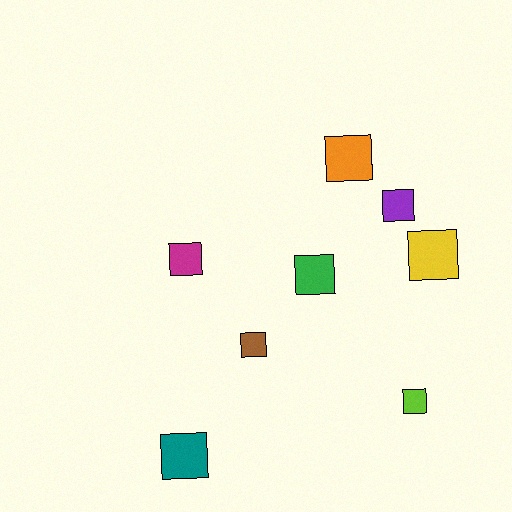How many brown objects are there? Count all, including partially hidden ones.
There is 1 brown object.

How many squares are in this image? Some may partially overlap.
There are 8 squares.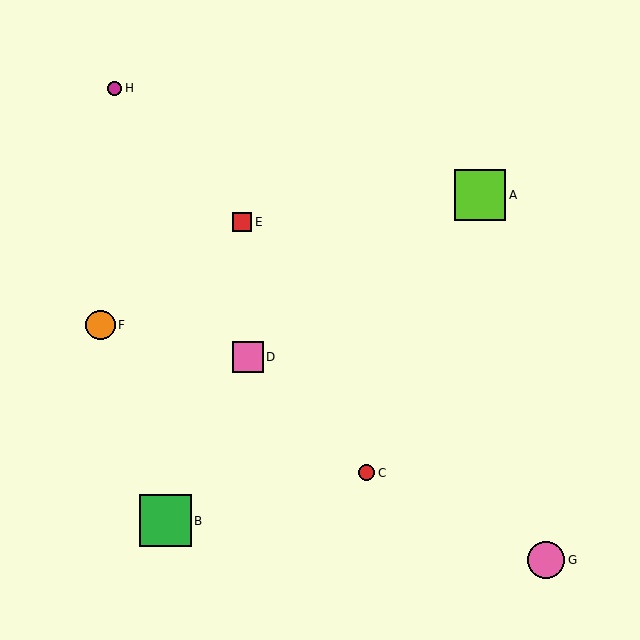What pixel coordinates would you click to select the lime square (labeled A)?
Click at (480, 195) to select the lime square A.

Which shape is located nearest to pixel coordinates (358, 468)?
The red circle (labeled C) at (367, 473) is nearest to that location.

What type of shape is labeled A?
Shape A is a lime square.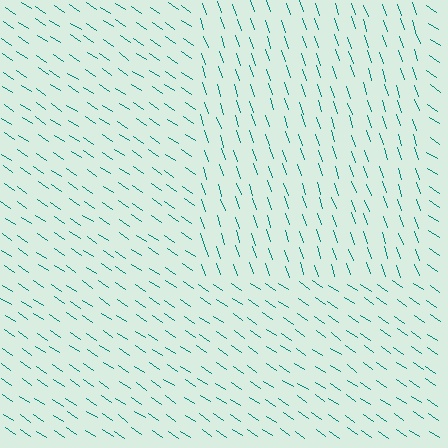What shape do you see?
I see a rectangle.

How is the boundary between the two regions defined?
The boundary is defined purely by a change in line orientation (approximately 37 degrees difference). All lines are the same color and thickness.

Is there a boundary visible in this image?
Yes, there is a texture boundary formed by a change in line orientation.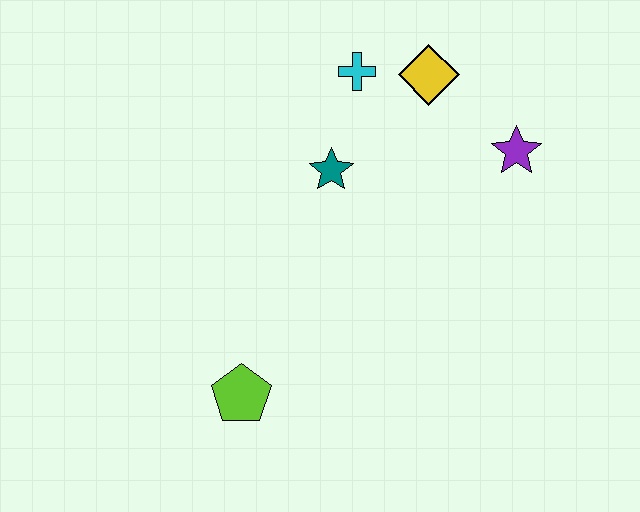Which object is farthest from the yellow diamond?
The lime pentagon is farthest from the yellow diamond.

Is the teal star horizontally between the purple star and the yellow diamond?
No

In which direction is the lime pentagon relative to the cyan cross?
The lime pentagon is below the cyan cross.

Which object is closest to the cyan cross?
The yellow diamond is closest to the cyan cross.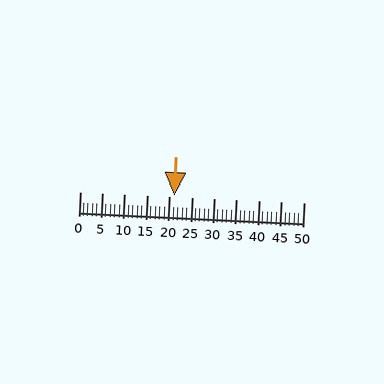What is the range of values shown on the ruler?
The ruler shows values from 0 to 50.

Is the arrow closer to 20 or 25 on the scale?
The arrow is closer to 20.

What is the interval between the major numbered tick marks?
The major tick marks are spaced 5 units apart.